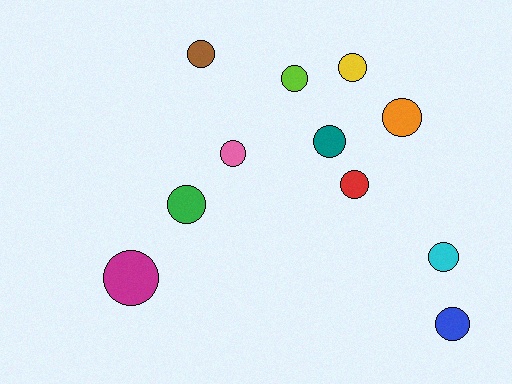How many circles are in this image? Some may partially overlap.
There are 11 circles.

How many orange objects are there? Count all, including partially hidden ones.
There is 1 orange object.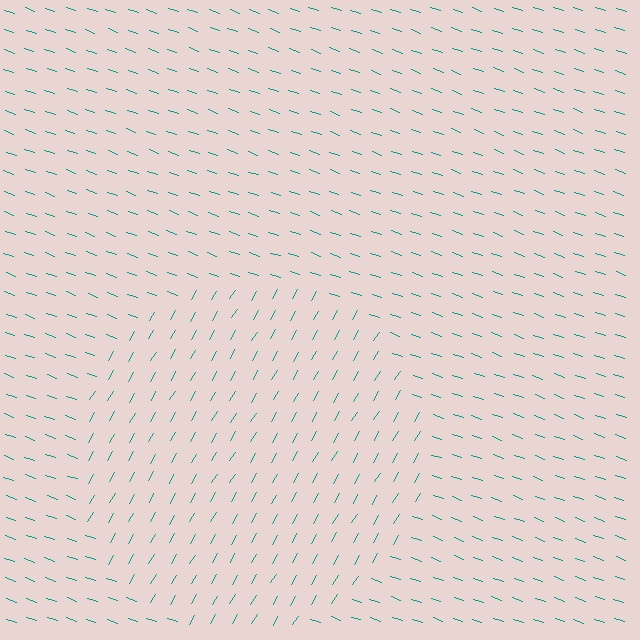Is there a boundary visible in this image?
Yes, there is a texture boundary formed by a change in line orientation.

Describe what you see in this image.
The image is filled with small teal line segments. A circle region in the image has lines oriented differently from the surrounding lines, creating a visible texture boundary.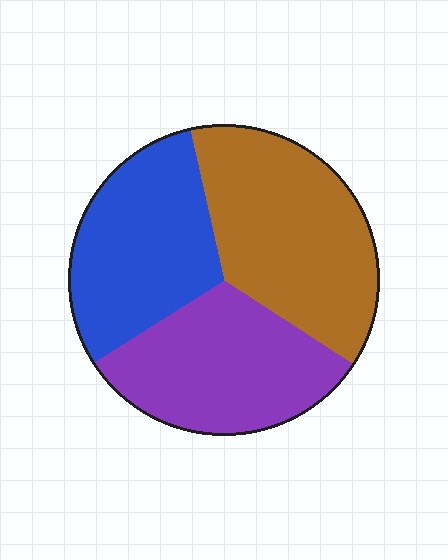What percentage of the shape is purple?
Purple covers roughly 30% of the shape.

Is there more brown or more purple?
Brown.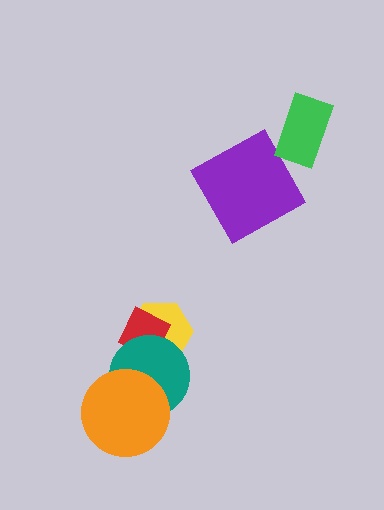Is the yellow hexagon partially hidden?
Yes, it is partially covered by another shape.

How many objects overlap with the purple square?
0 objects overlap with the purple square.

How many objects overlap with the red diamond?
2 objects overlap with the red diamond.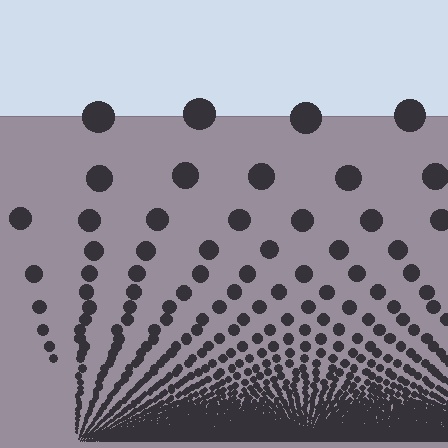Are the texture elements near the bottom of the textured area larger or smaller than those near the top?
Smaller. The gradient is inverted — elements near the bottom are smaller and denser.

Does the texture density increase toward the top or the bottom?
Density increases toward the bottom.